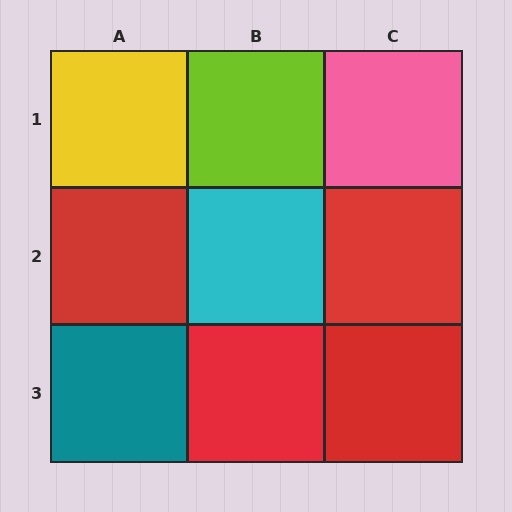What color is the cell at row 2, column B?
Cyan.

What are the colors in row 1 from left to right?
Yellow, lime, pink.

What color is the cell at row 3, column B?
Red.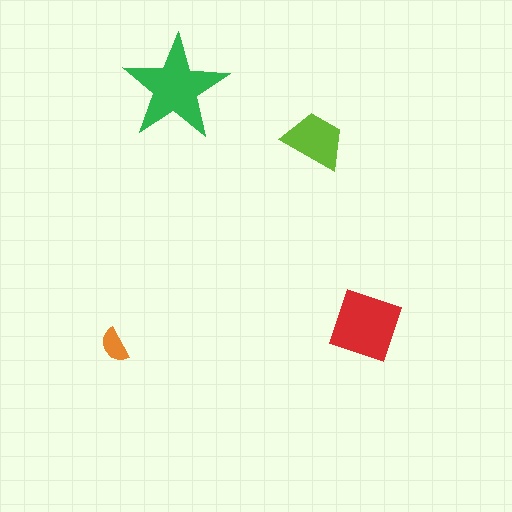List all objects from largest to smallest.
The green star, the red diamond, the lime trapezoid, the orange semicircle.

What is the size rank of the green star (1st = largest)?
1st.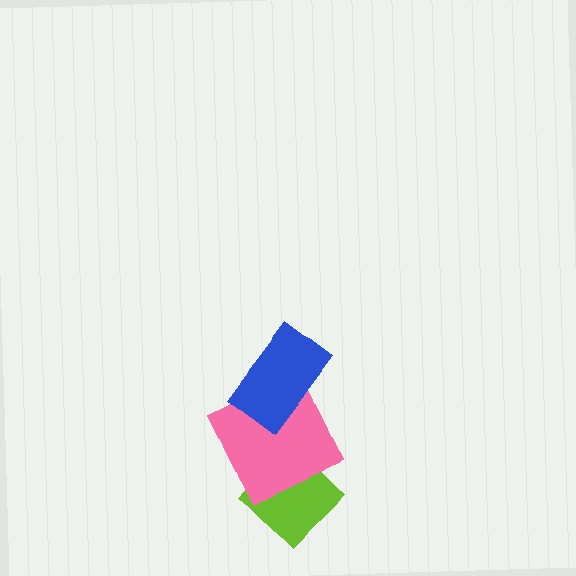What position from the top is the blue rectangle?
The blue rectangle is 1st from the top.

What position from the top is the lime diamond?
The lime diamond is 3rd from the top.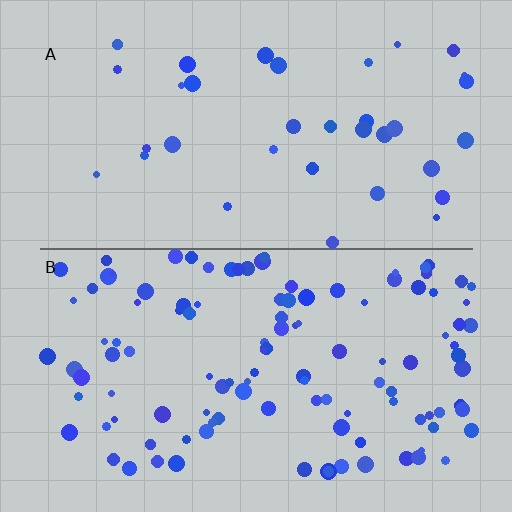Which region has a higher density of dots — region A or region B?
B (the bottom).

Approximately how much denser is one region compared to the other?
Approximately 3.1× — region B over region A.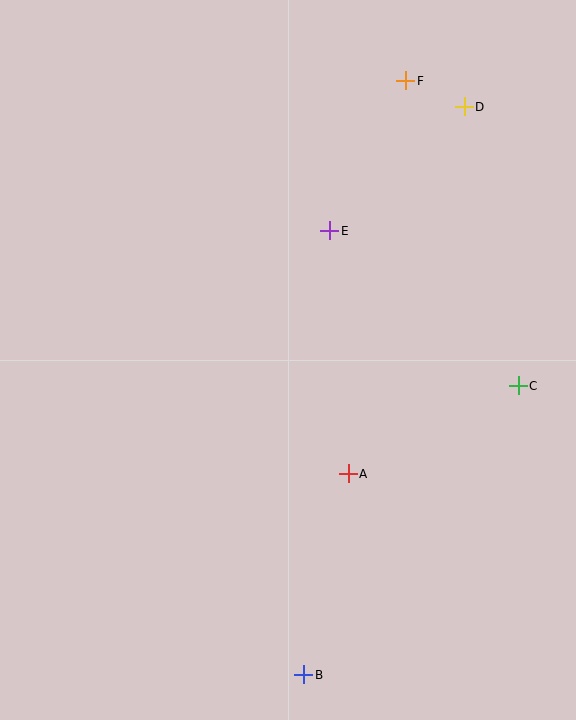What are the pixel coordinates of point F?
Point F is at (406, 81).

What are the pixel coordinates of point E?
Point E is at (330, 231).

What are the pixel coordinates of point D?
Point D is at (464, 107).